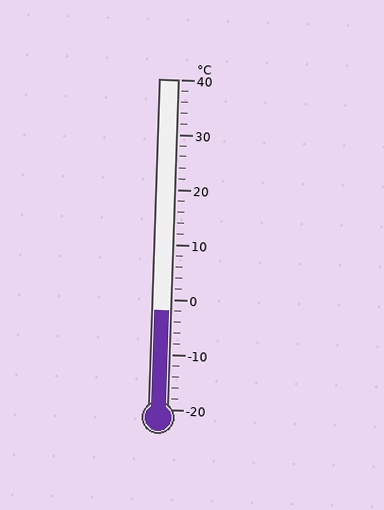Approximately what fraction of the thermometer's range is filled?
The thermometer is filled to approximately 30% of its range.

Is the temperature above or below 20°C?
The temperature is below 20°C.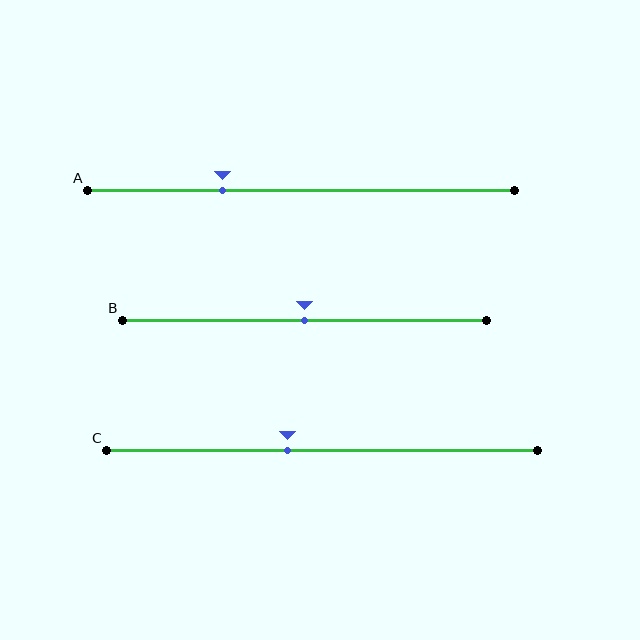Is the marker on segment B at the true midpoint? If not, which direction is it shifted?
Yes, the marker on segment B is at the true midpoint.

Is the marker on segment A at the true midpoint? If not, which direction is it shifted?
No, the marker on segment A is shifted to the left by about 18% of the segment length.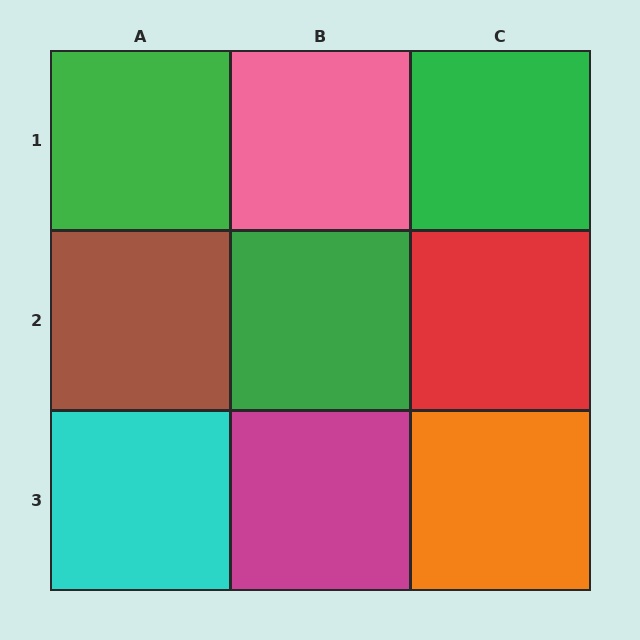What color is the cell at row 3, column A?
Cyan.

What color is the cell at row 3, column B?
Magenta.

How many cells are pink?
1 cell is pink.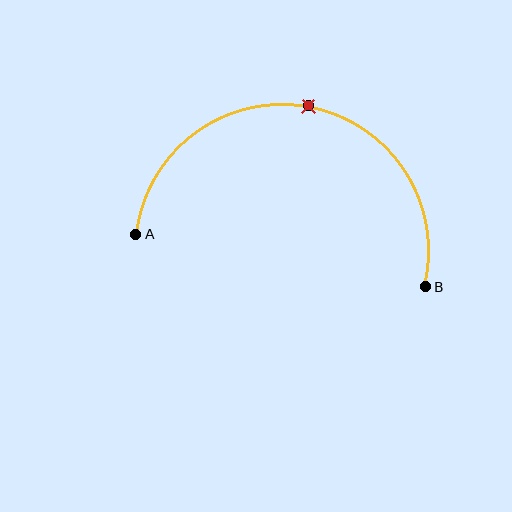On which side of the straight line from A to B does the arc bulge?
The arc bulges above the straight line connecting A and B.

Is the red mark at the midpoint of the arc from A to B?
Yes. The red mark lies on the arc at equal arc-length from both A and B — it is the arc midpoint.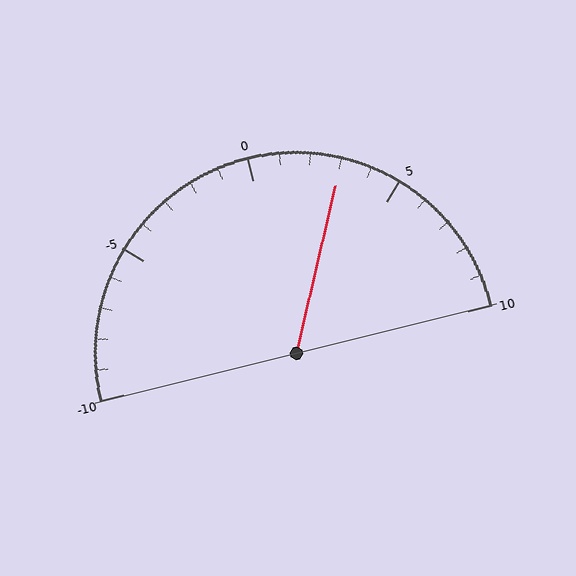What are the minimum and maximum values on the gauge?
The gauge ranges from -10 to 10.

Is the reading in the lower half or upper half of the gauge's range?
The reading is in the upper half of the range (-10 to 10).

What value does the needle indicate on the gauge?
The needle indicates approximately 3.